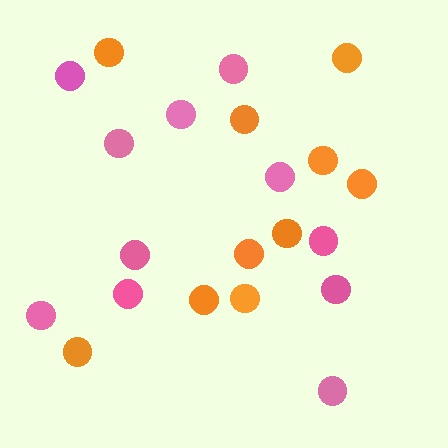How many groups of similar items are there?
There are 2 groups: one group of pink circles (11) and one group of orange circles (10).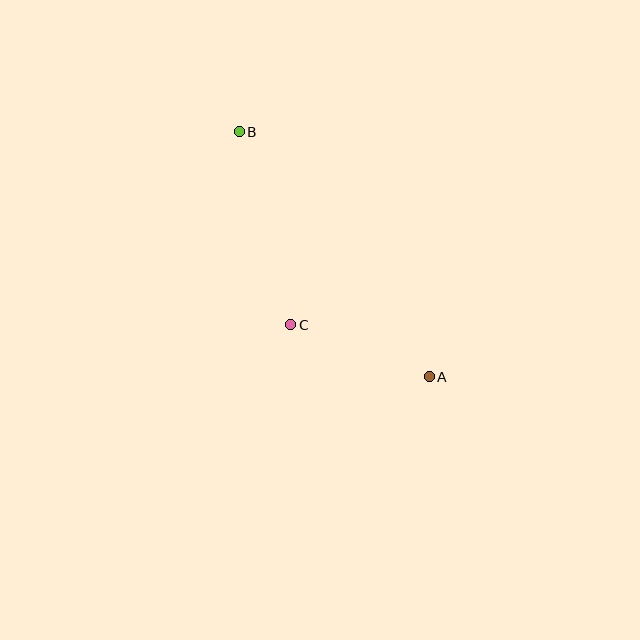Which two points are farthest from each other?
Points A and B are farthest from each other.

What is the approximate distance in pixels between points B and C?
The distance between B and C is approximately 200 pixels.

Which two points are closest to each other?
Points A and C are closest to each other.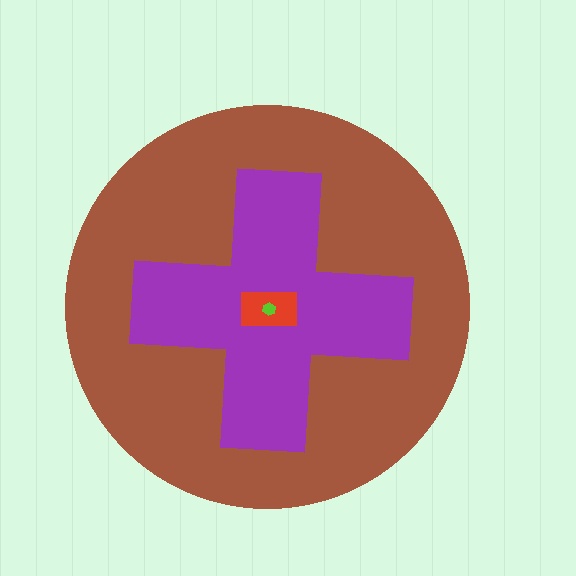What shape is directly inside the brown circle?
The purple cross.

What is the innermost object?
The lime hexagon.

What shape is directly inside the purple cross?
The red rectangle.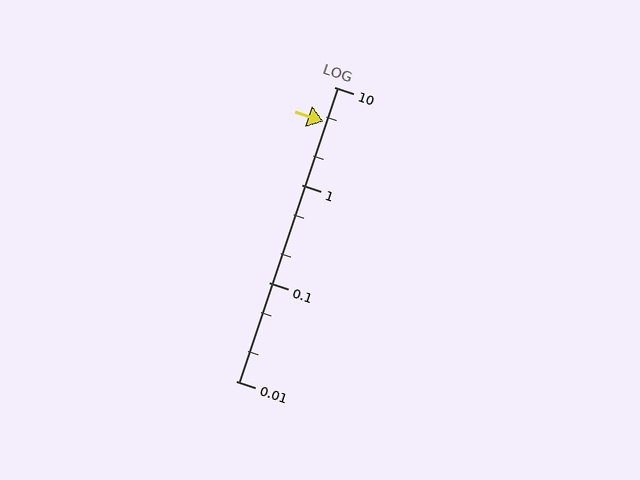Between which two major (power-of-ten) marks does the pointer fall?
The pointer is between 1 and 10.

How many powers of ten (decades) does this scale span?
The scale spans 3 decades, from 0.01 to 10.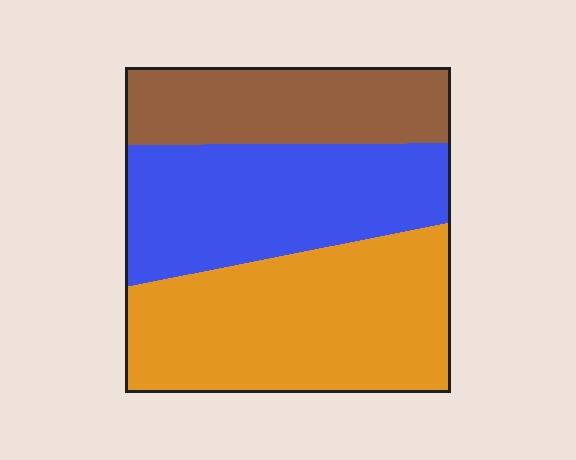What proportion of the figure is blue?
Blue covers about 35% of the figure.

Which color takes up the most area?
Orange, at roughly 40%.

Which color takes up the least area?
Brown, at roughly 25%.